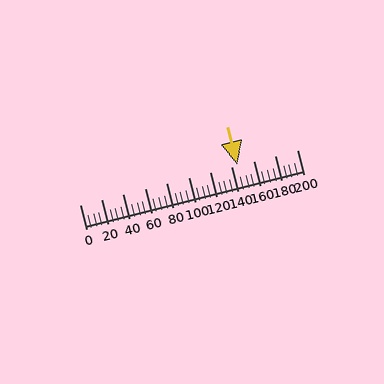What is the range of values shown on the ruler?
The ruler shows values from 0 to 200.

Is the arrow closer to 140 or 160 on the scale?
The arrow is closer to 140.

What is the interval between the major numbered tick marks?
The major tick marks are spaced 20 units apart.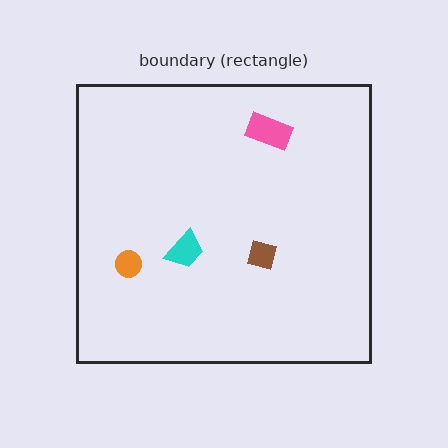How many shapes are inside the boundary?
4 inside, 0 outside.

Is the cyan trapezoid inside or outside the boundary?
Inside.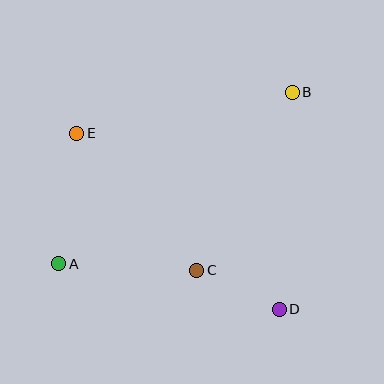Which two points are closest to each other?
Points C and D are closest to each other.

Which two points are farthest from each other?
Points A and B are farthest from each other.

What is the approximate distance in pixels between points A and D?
The distance between A and D is approximately 225 pixels.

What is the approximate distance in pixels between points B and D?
The distance between B and D is approximately 217 pixels.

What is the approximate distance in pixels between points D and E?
The distance between D and E is approximately 268 pixels.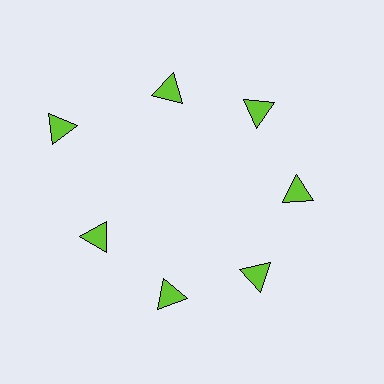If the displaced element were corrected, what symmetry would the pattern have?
It would have 7-fold rotational symmetry — the pattern would map onto itself every 51 degrees.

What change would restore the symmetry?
The symmetry would be restored by moving it inward, back onto the ring so that all 7 triangles sit at equal angles and equal distance from the center.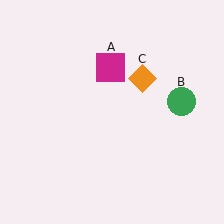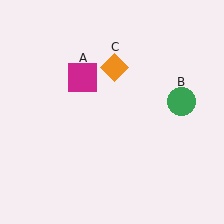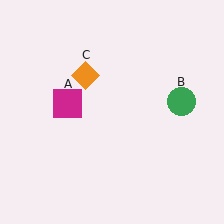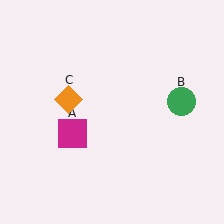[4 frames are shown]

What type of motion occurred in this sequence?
The magenta square (object A), orange diamond (object C) rotated counterclockwise around the center of the scene.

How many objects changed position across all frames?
2 objects changed position: magenta square (object A), orange diamond (object C).